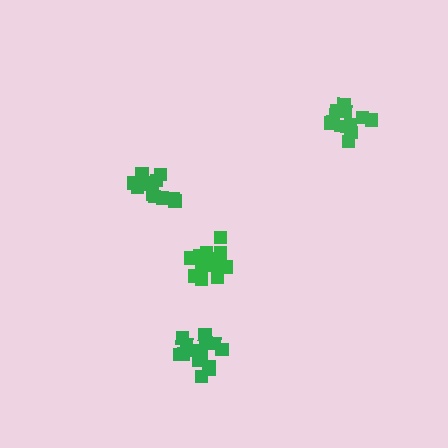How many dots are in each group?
Group 1: 15 dots, Group 2: 12 dots, Group 3: 12 dots, Group 4: 15 dots (54 total).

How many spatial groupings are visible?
There are 4 spatial groupings.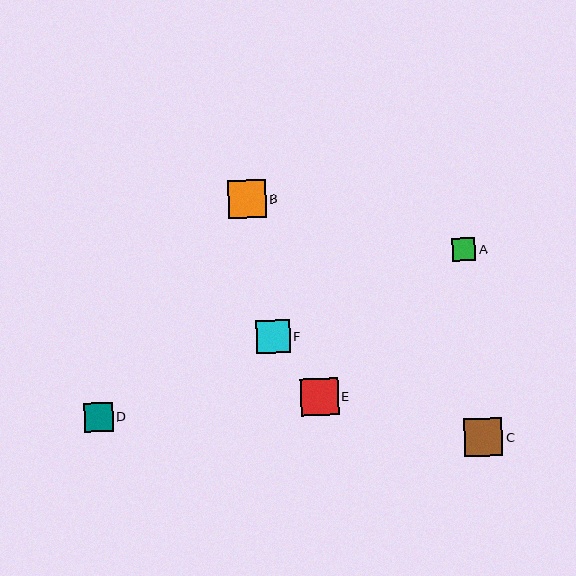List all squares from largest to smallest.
From largest to smallest: B, C, E, F, D, A.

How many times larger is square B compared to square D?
Square B is approximately 1.3 times the size of square D.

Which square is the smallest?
Square A is the smallest with a size of approximately 23 pixels.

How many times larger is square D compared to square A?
Square D is approximately 1.3 times the size of square A.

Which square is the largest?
Square B is the largest with a size of approximately 38 pixels.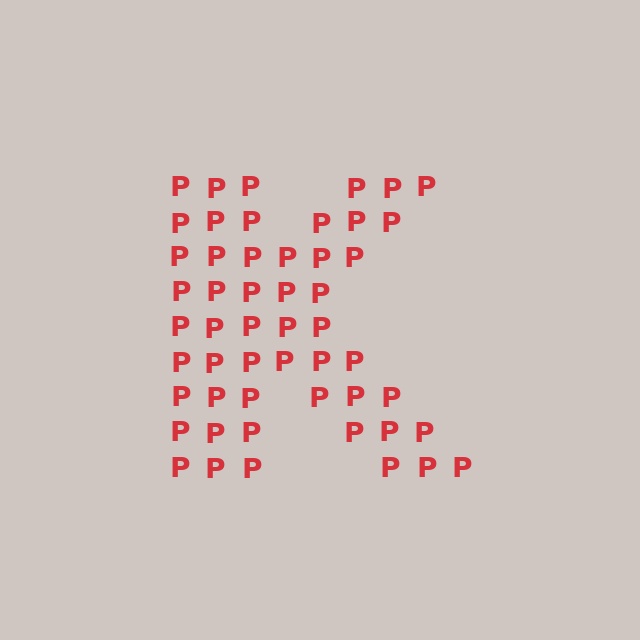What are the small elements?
The small elements are letter P's.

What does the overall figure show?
The overall figure shows the letter K.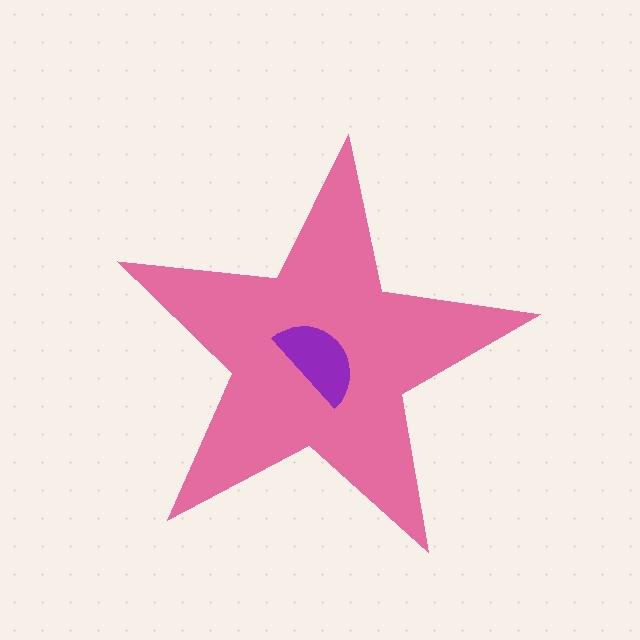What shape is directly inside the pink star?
The purple semicircle.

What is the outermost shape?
The pink star.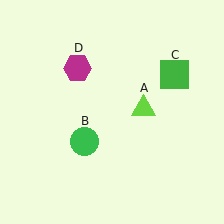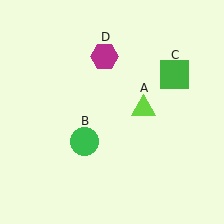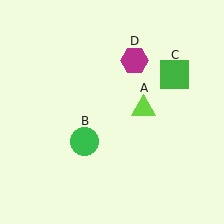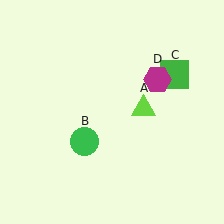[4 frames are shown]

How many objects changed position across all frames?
1 object changed position: magenta hexagon (object D).